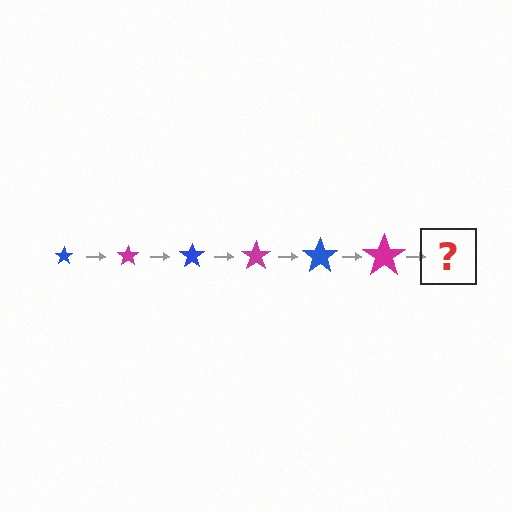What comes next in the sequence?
The next element should be a blue star, larger than the previous one.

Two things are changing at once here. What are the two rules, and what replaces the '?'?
The two rules are that the star grows larger each step and the color cycles through blue and magenta. The '?' should be a blue star, larger than the previous one.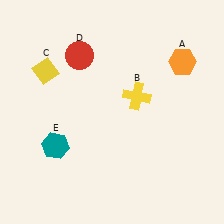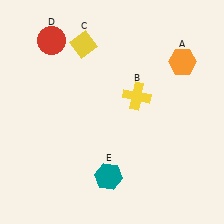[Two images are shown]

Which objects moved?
The objects that moved are: the yellow diamond (C), the red circle (D), the teal hexagon (E).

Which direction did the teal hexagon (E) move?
The teal hexagon (E) moved right.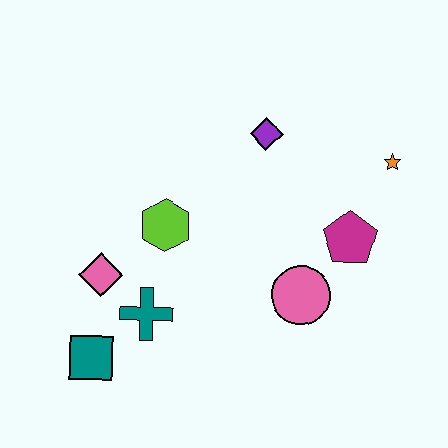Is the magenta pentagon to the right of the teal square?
Yes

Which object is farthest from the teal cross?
The orange star is farthest from the teal cross.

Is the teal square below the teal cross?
Yes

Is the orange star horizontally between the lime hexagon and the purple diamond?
No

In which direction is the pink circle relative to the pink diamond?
The pink circle is to the right of the pink diamond.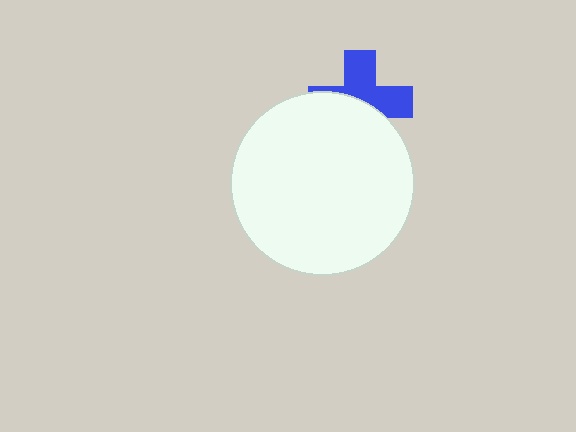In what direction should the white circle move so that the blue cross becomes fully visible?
The white circle should move down. That is the shortest direction to clear the overlap and leave the blue cross fully visible.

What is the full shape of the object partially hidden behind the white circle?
The partially hidden object is a blue cross.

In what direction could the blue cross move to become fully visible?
The blue cross could move up. That would shift it out from behind the white circle entirely.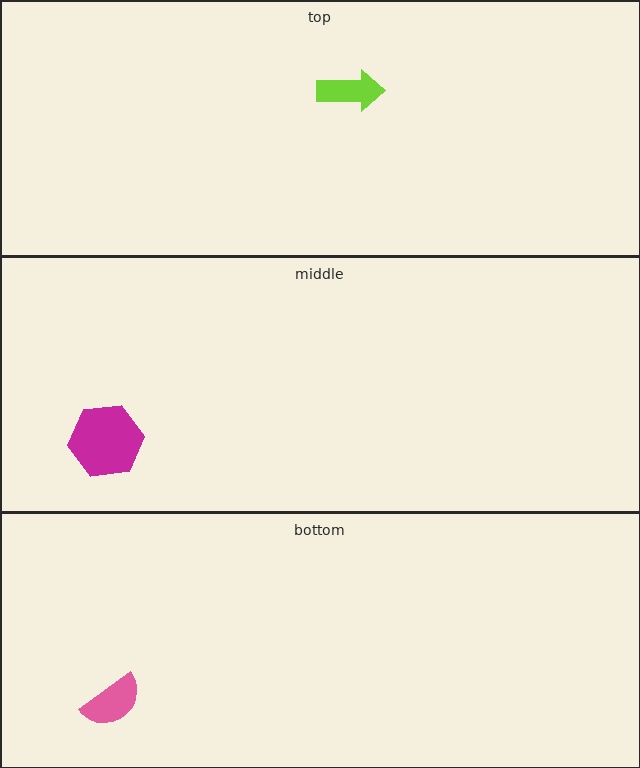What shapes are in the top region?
The lime arrow.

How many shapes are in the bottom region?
1.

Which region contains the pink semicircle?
The bottom region.